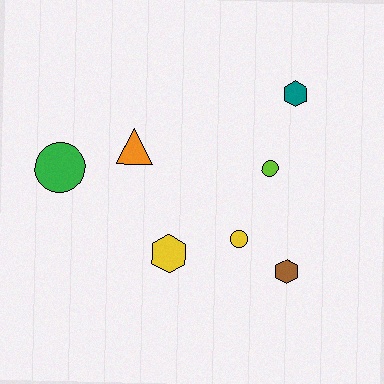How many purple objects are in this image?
There are no purple objects.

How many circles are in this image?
There are 3 circles.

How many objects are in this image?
There are 7 objects.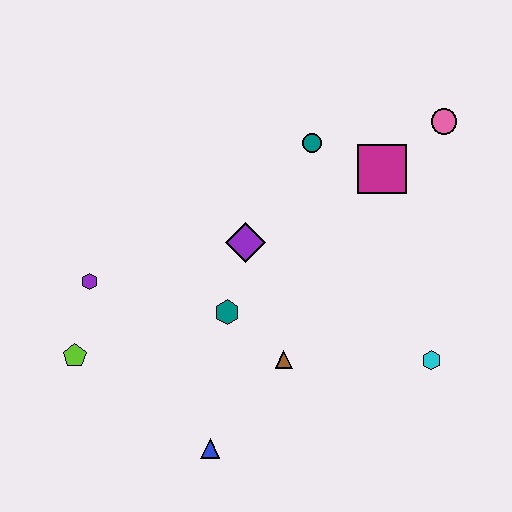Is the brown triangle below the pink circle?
Yes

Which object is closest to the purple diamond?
The teal hexagon is closest to the purple diamond.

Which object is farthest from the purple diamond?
The pink circle is farthest from the purple diamond.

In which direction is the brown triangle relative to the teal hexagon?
The brown triangle is to the right of the teal hexagon.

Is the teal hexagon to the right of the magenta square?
No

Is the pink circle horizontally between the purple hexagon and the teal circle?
No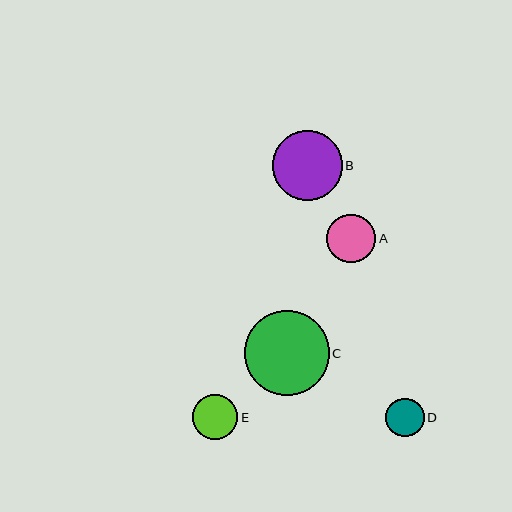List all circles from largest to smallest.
From largest to smallest: C, B, A, E, D.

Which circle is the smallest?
Circle D is the smallest with a size of approximately 39 pixels.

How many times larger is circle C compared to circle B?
Circle C is approximately 1.2 times the size of circle B.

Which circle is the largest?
Circle C is the largest with a size of approximately 85 pixels.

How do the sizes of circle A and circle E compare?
Circle A and circle E are approximately the same size.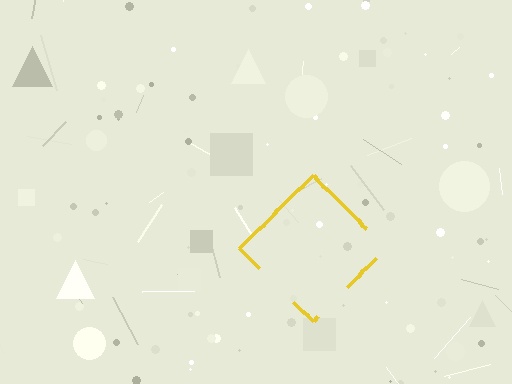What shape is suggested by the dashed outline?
The dashed outline suggests a diamond.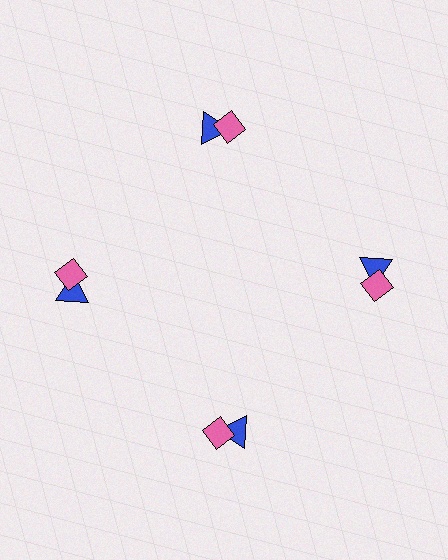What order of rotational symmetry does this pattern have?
This pattern has 4-fold rotational symmetry.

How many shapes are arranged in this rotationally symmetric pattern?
There are 8 shapes, arranged in 4 groups of 2.